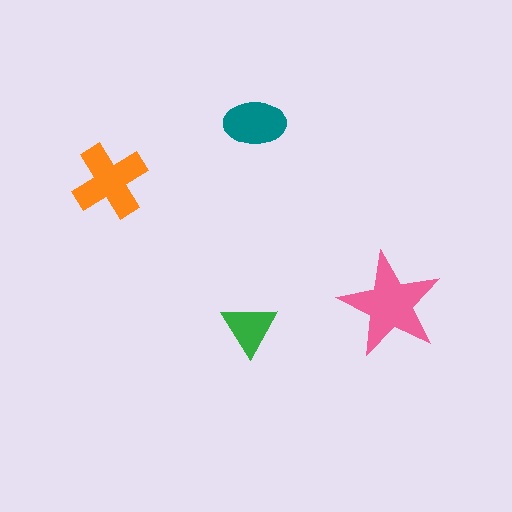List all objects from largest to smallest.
The pink star, the orange cross, the teal ellipse, the green triangle.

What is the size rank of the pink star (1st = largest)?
1st.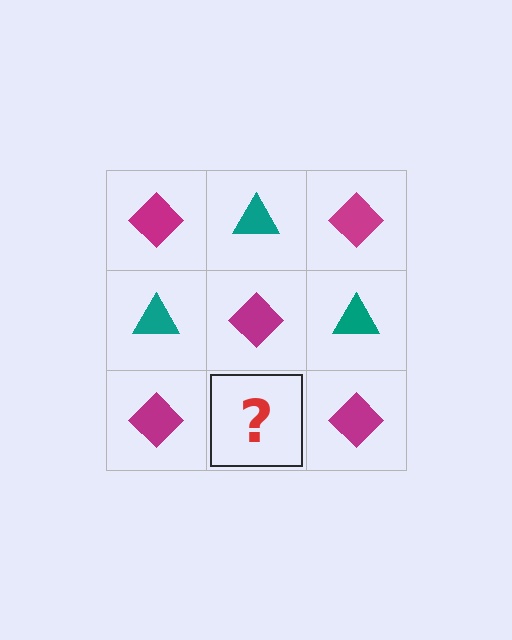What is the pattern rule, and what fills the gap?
The rule is that it alternates magenta diamond and teal triangle in a checkerboard pattern. The gap should be filled with a teal triangle.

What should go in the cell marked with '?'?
The missing cell should contain a teal triangle.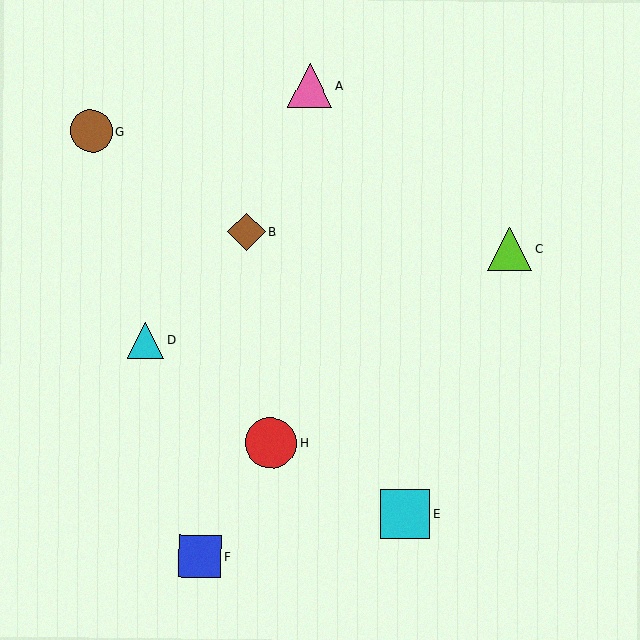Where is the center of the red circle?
The center of the red circle is at (271, 443).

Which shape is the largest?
The red circle (labeled H) is the largest.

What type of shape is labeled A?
Shape A is a pink triangle.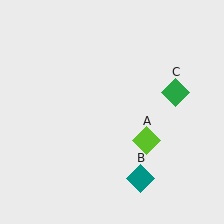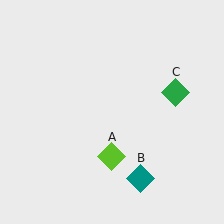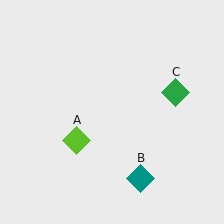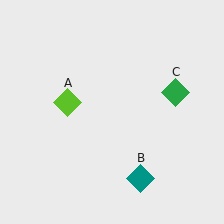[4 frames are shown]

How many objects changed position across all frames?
1 object changed position: lime diamond (object A).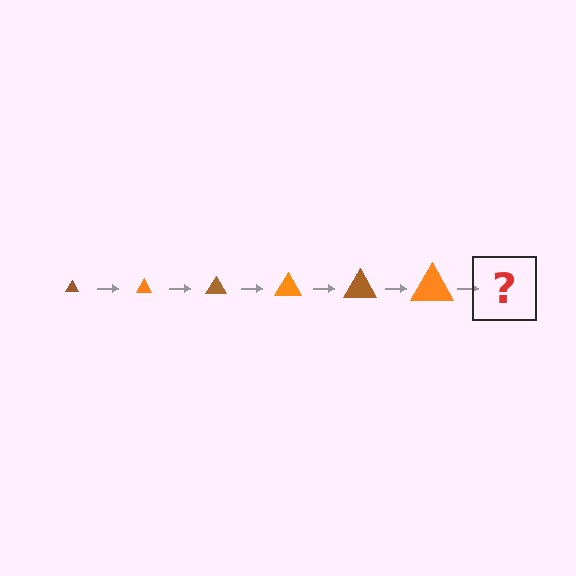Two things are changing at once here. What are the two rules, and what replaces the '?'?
The two rules are that the triangle grows larger each step and the color cycles through brown and orange. The '?' should be a brown triangle, larger than the previous one.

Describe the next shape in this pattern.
It should be a brown triangle, larger than the previous one.